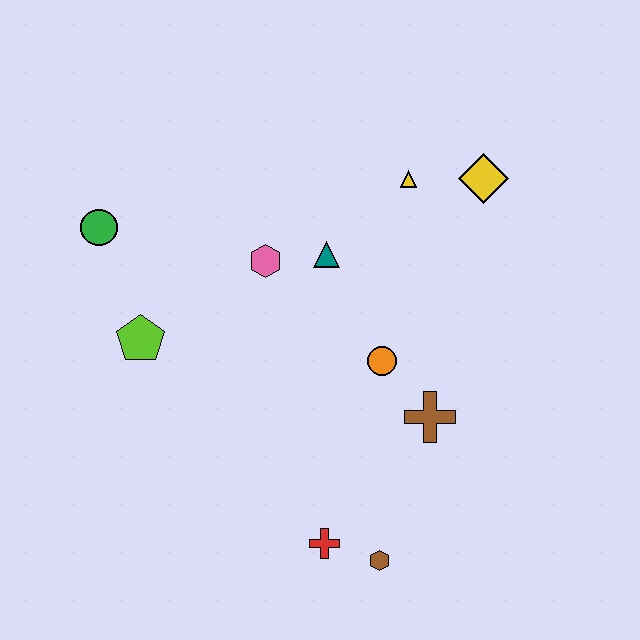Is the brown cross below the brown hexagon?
No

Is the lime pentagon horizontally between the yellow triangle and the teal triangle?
No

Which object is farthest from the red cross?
The yellow diamond is farthest from the red cross.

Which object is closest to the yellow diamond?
The yellow triangle is closest to the yellow diamond.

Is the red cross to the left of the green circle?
No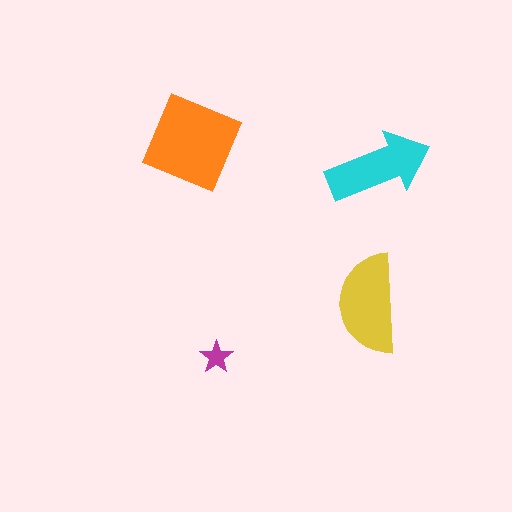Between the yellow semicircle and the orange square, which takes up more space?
The orange square.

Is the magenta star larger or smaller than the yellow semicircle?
Smaller.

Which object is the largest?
The orange square.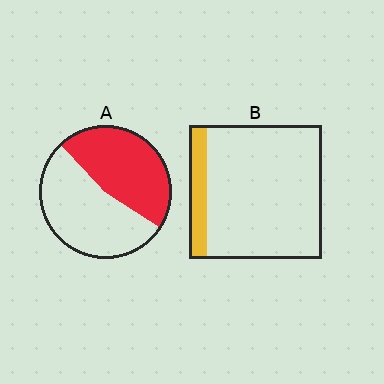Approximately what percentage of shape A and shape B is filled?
A is approximately 45% and B is approximately 15%.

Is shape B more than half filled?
No.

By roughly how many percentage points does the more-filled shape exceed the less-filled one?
By roughly 35 percentage points (A over B).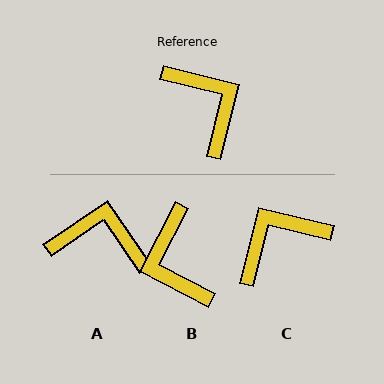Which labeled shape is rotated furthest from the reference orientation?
B, about 167 degrees away.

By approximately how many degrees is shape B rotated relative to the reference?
Approximately 167 degrees counter-clockwise.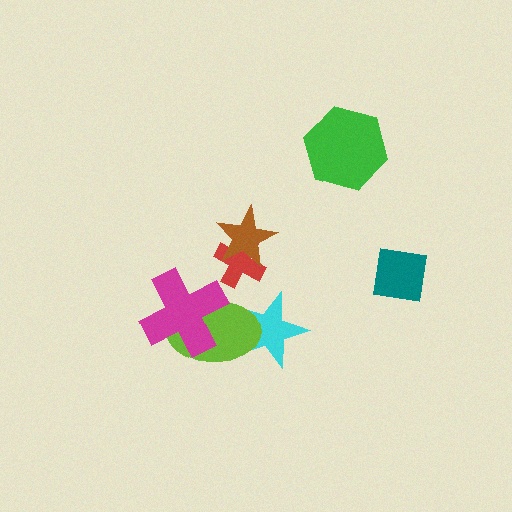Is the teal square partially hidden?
No, no other shape covers it.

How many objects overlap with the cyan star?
1 object overlaps with the cyan star.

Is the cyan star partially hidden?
Yes, it is partially covered by another shape.